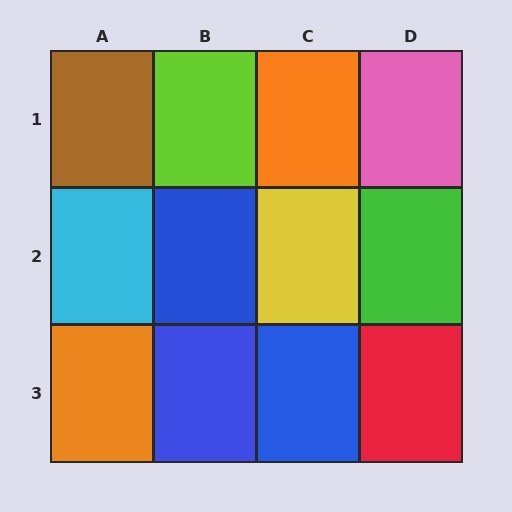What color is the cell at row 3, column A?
Orange.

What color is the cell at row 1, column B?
Lime.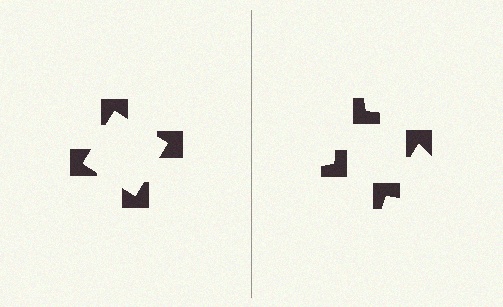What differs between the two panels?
The notched squares are positioned identically on both sides; only the wedge orientations differ. On the left they align to a square; on the right they are misaligned.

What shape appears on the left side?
An illusory square.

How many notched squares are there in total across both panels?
8 — 4 on each side.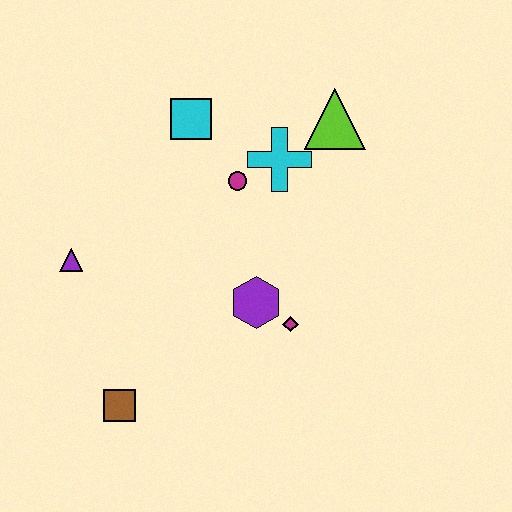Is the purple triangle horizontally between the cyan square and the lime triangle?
No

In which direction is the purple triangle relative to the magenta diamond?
The purple triangle is to the left of the magenta diamond.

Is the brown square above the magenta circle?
No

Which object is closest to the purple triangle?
The brown square is closest to the purple triangle.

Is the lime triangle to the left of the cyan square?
No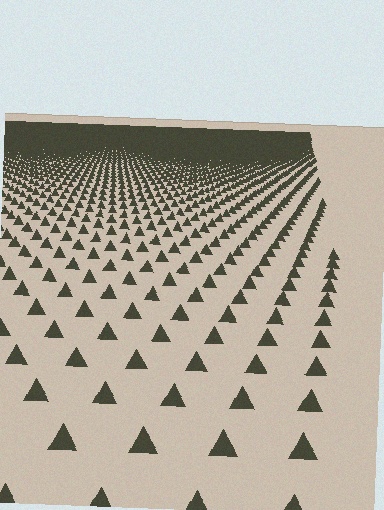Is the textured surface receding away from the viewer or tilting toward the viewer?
The surface is receding away from the viewer. Texture elements get smaller and denser toward the top.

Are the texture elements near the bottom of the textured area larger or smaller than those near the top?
Larger. Near the bottom, elements are closer to the viewer and appear at a bigger on-screen size.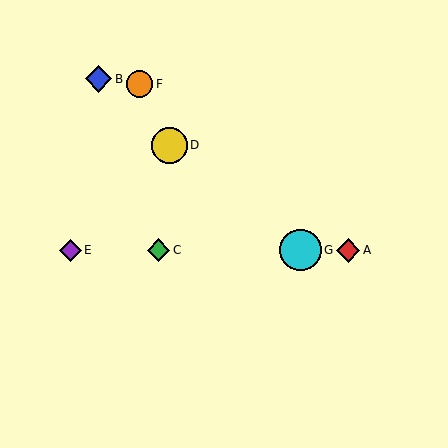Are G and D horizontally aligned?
No, G is at y≈250 and D is at y≈145.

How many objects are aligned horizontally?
4 objects (A, C, E, G) are aligned horizontally.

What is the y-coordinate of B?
Object B is at y≈79.